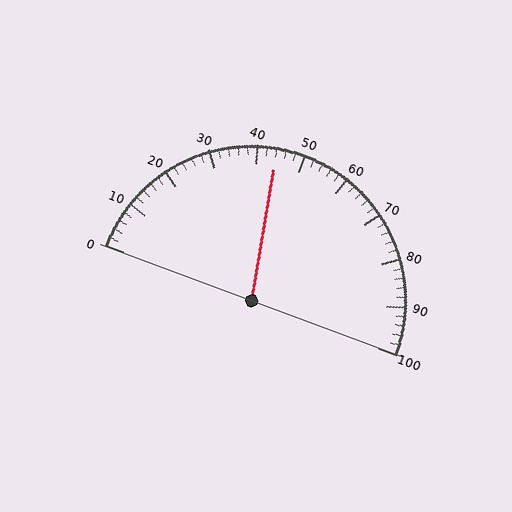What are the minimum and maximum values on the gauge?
The gauge ranges from 0 to 100.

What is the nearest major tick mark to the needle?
The nearest major tick mark is 40.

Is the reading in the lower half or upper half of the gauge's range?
The reading is in the lower half of the range (0 to 100).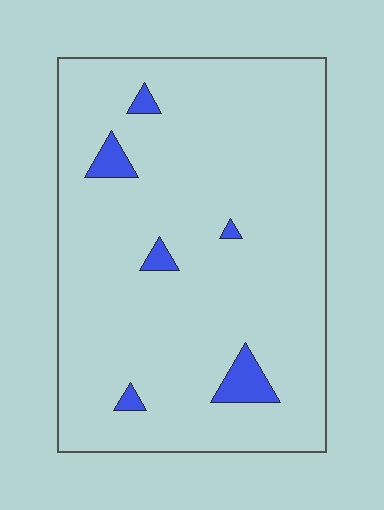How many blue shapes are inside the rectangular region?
6.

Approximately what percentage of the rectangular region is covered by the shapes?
Approximately 5%.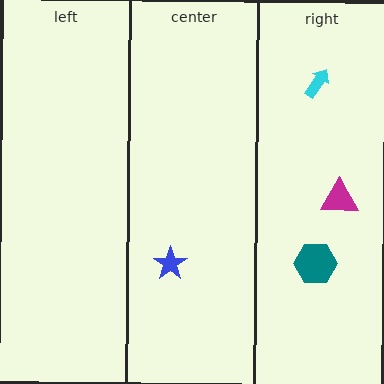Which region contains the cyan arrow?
The right region.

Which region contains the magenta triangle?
The right region.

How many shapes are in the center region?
1.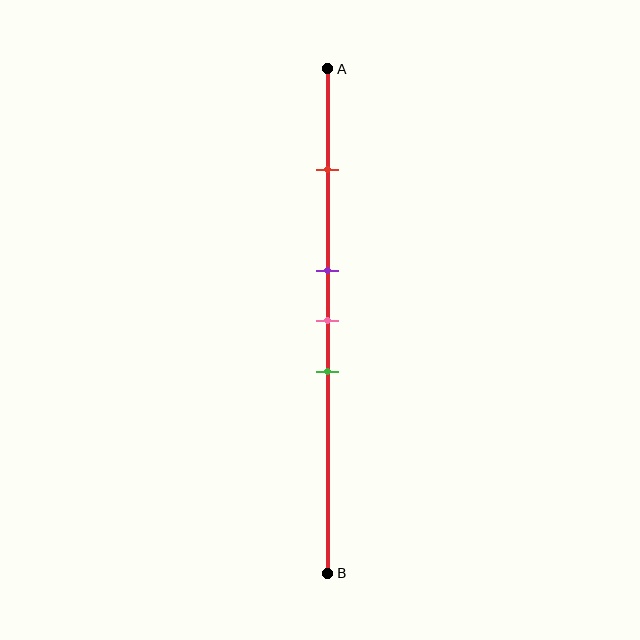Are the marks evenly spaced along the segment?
No, the marks are not evenly spaced.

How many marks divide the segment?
There are 4 marks dividing the segment.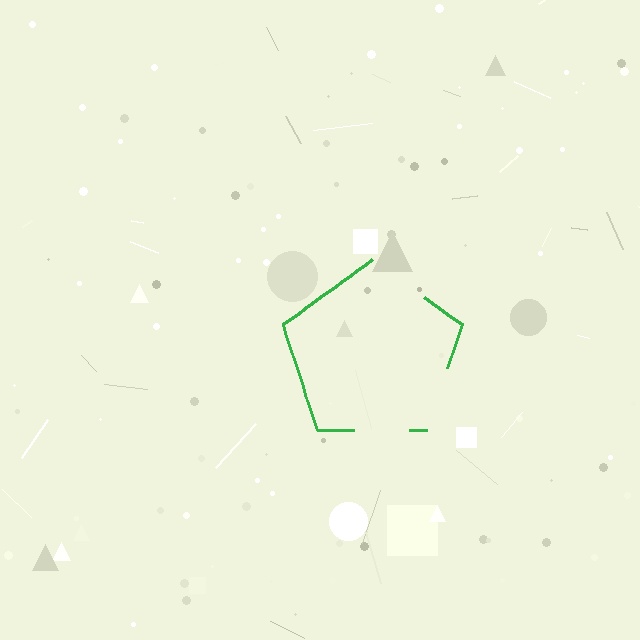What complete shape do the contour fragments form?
The contour fragments form a pentagon.